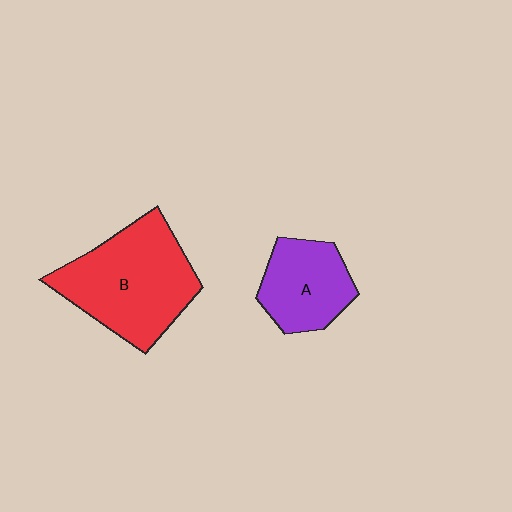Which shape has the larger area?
Shape B (red).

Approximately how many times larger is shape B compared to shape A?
Approximately 1.7 times.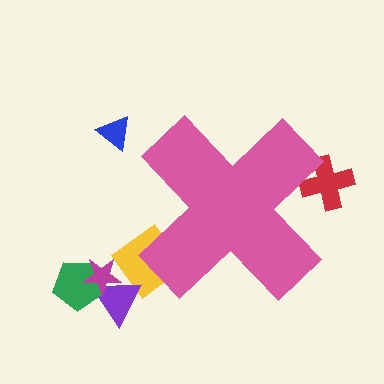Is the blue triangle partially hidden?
No, the blue triangle is fully visible.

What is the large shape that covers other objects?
A pink cross.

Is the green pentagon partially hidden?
No, the green pentagon is fully visible.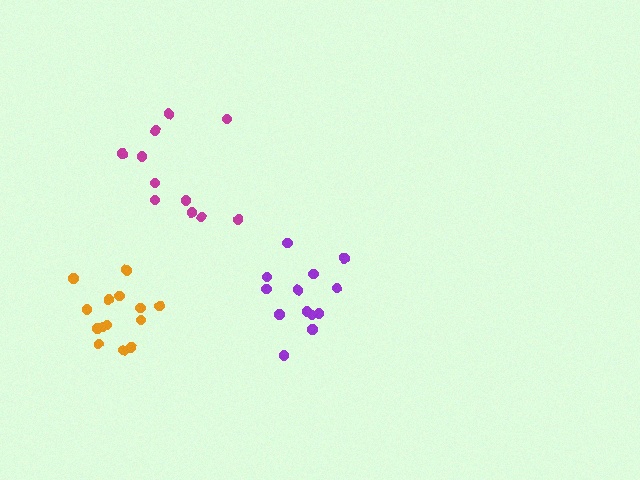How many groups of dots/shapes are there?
There are 3 groups.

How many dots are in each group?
Group 1: 13 dots, Group 2: 14 dots, Group 3: 11 dots (38 total).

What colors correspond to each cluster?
The clusters are colored: purple, orange, magenta.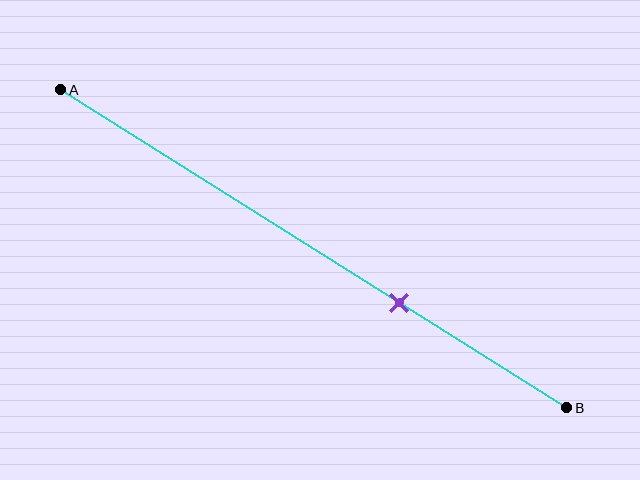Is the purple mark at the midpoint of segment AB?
No, the mark is at about 65% from A, not at the 50% midpoint.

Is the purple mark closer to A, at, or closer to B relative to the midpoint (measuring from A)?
The purple mark is closer to point B than the midpoint of segment AB.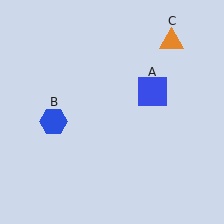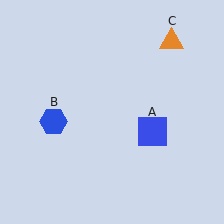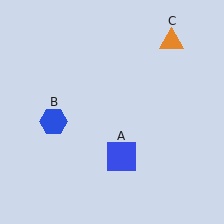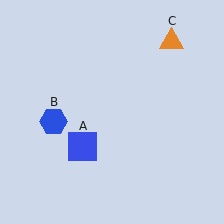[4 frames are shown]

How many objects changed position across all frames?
1 object changed position: blue square (object A).